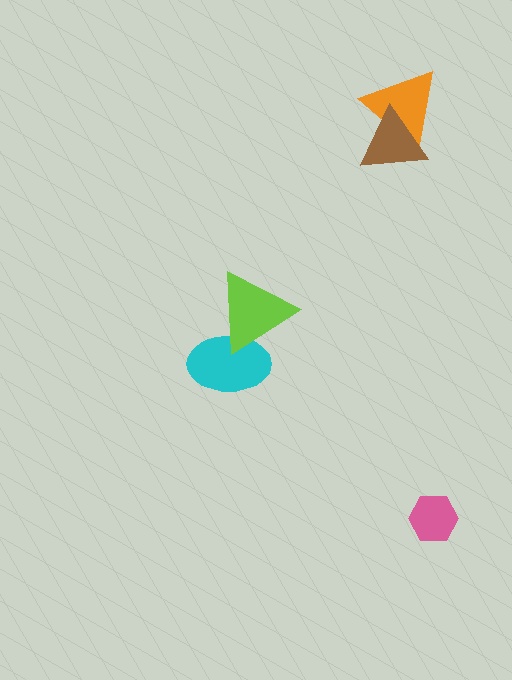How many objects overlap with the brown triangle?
1 object overlaps with the brown triangle.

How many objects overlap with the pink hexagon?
0 objects overlap with the pink hexagon.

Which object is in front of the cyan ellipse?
The lime triangle is in front of the cyan ellipse.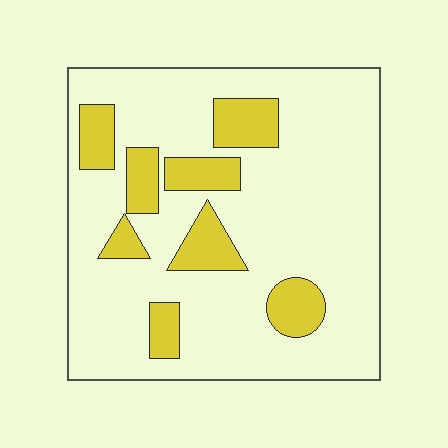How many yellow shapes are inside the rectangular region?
8.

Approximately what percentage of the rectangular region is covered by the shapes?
Approximately 20%.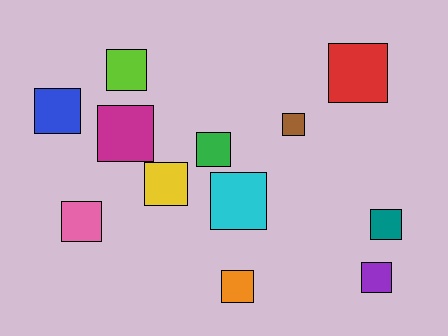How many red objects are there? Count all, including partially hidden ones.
There is 1 red object.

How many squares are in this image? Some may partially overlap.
There are 12 squares.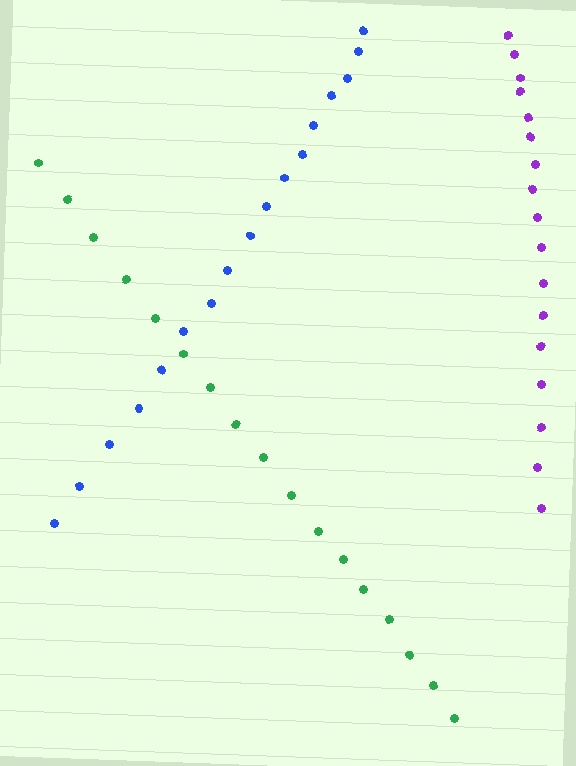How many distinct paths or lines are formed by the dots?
There are 3 distinct paths.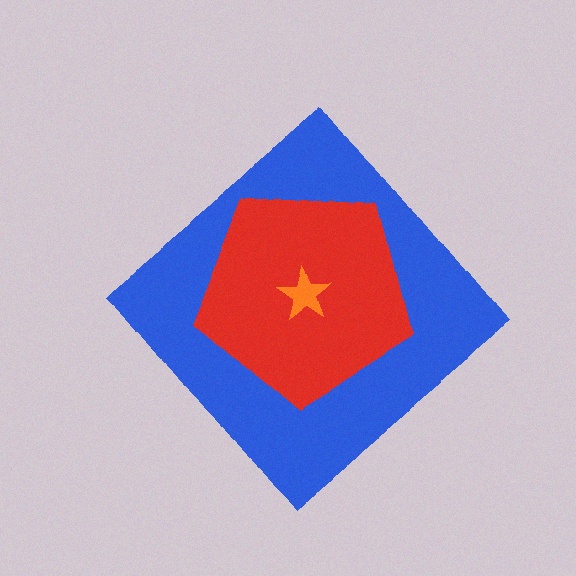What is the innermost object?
The orange star.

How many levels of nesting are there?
3.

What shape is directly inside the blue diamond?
The red pentagon.